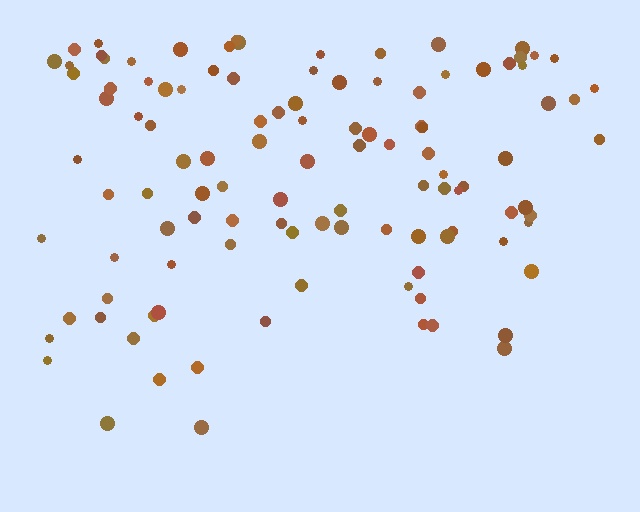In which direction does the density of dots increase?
From bottom to top, with the top side densest.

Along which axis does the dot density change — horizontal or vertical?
Vertical.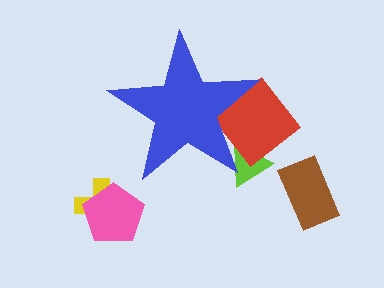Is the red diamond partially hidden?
Yes, the red diamond is partially hidden behind the blue star.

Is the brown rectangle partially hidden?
No, the brown rectangle is fully visible.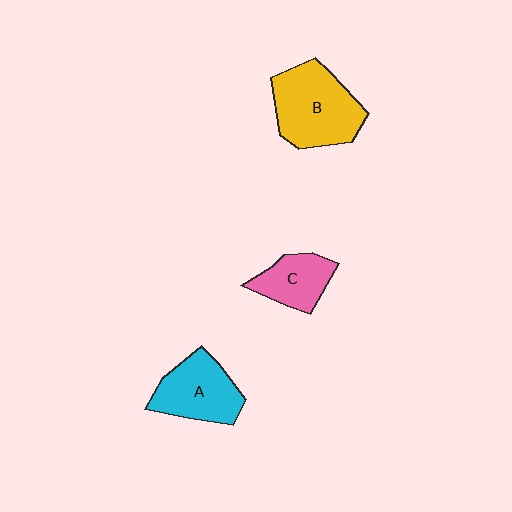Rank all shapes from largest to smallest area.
From largest to smallest: B (yellow), A (cyan), C (pink).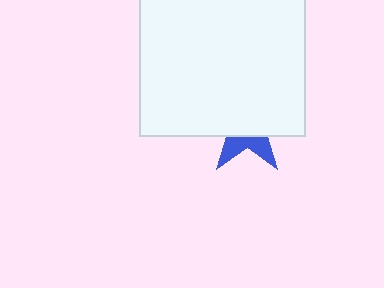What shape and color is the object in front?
The object in front is a white rectangle.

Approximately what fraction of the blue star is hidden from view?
Roughly 70% of the blue star is hidden behind the white rectangle.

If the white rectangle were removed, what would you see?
You would see the complete blue star.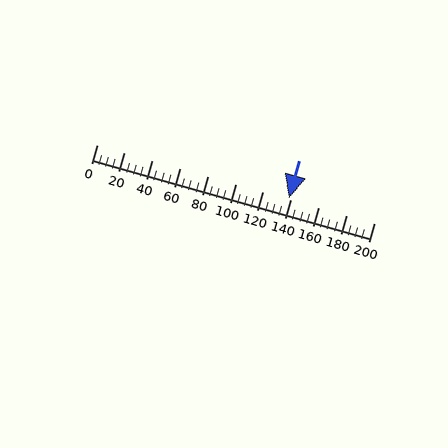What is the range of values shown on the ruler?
The ruler shows values from 0 to 200.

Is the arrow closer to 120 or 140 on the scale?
The arrow is closer to 140.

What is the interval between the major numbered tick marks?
The major tick marks are spaced 20 units apart.